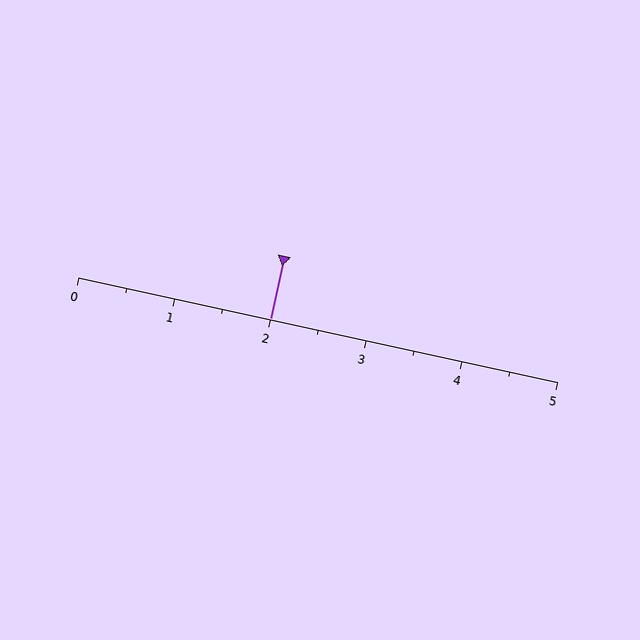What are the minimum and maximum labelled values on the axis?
The axis runs from 0 to 5.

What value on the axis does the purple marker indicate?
The marker indicates approximately 2.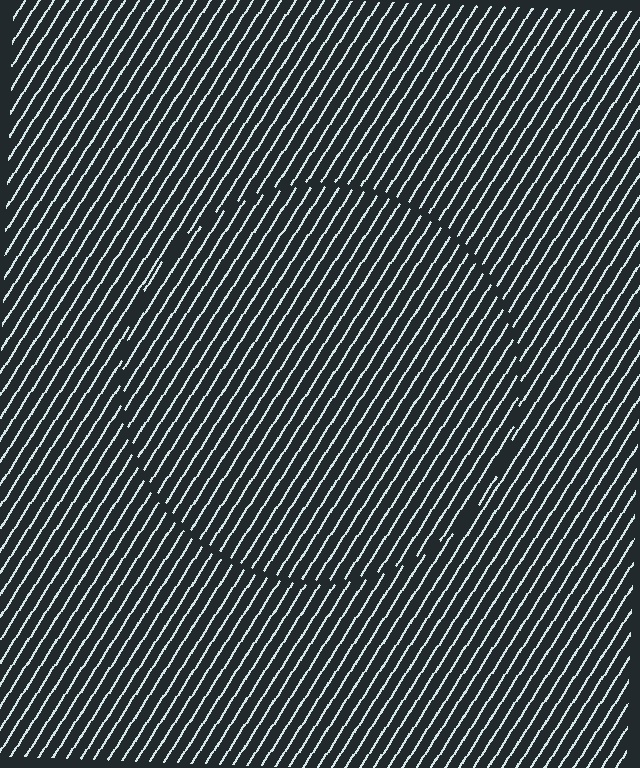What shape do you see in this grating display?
An illusory circle. The interior of the shape contains the same grating, shifted by half a period — the contour is defined by the phase discontinuity where line-ends from the inner and outer gratings abut.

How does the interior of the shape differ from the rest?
The interior of the shape contains the same grating, shifted by half a period — the contour is defined by the phase discontinuity where line-ends from the inner and outer gratings abut.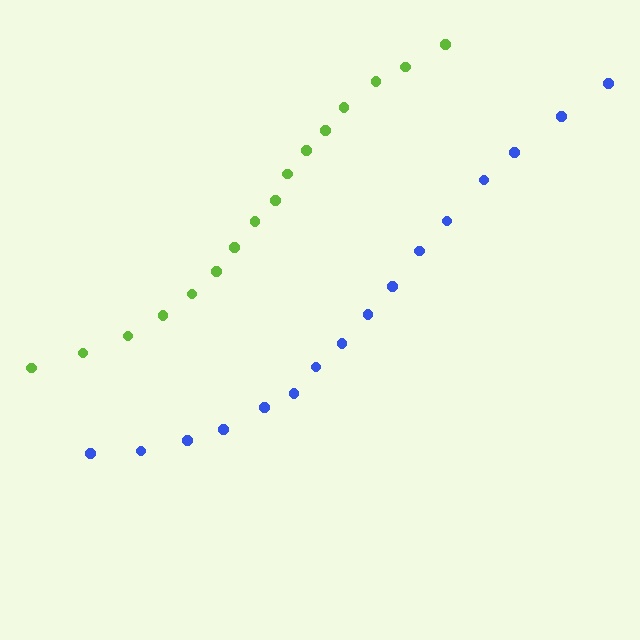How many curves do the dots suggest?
There are 2 distinct paths.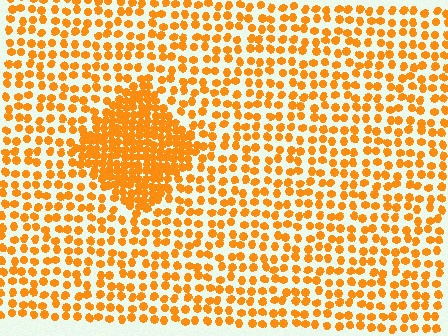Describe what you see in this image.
The image contains small orange elements arranged at two different densities. A diamond-shaped region is visible where the elements are more densely packed than the surrounding area.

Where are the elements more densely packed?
The elements are more densely packed inside the diamond boundary.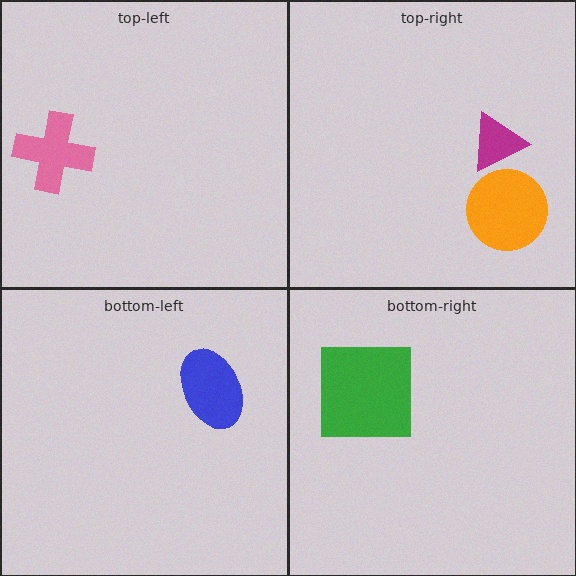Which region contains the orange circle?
The top-right region.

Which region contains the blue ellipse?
The bottom-left region.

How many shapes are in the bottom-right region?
1.